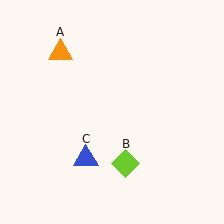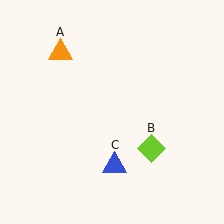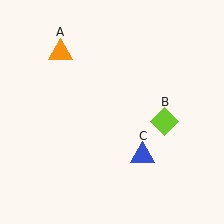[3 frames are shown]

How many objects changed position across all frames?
2 objects changed position: lime diamond (object B), blue triangle (object C).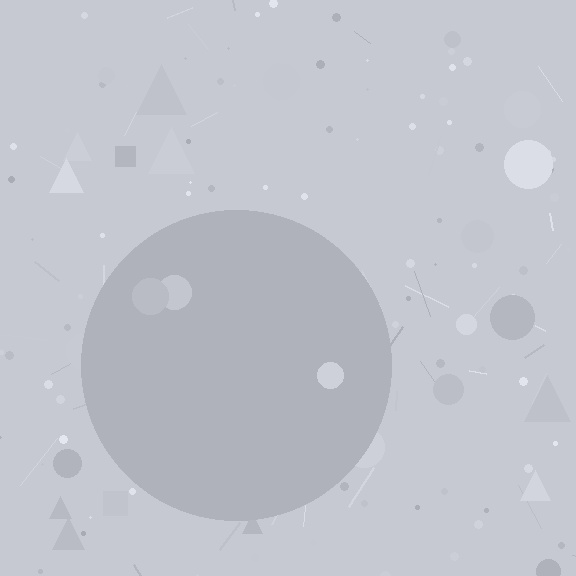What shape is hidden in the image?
A circle is hidden in the image.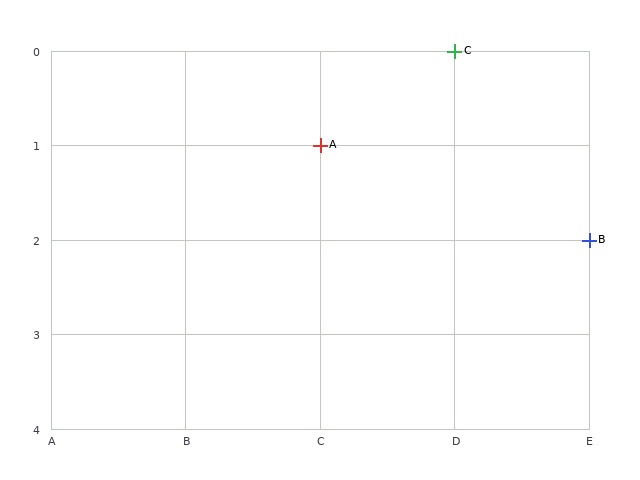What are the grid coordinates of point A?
Point A is at grid coordinates (C, 1).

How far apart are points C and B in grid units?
Points C and B are 1 column and 2 rows apart (about 2.2 grid units diagonally).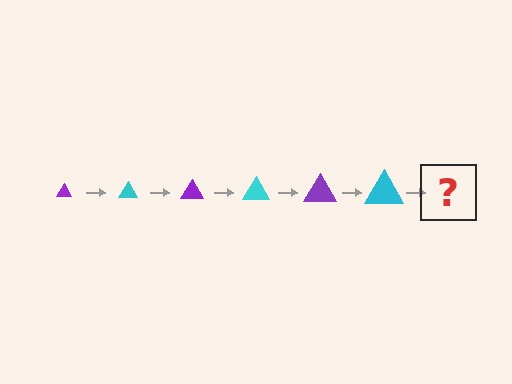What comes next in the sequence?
The next element should be a purple triangle, larger than the previous one.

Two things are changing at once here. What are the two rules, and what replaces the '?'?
The two rules are that the triangle grows larger each step and the color cycles through purple and cyan. The '?' should be a purple triangle, larger than the previous one.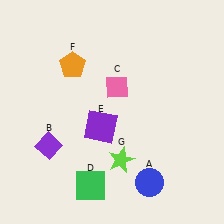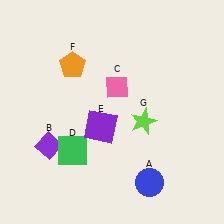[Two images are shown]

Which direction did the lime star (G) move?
The lime star (G) moved up.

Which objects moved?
The objects that moved are: the green square (D), the lime star (G).